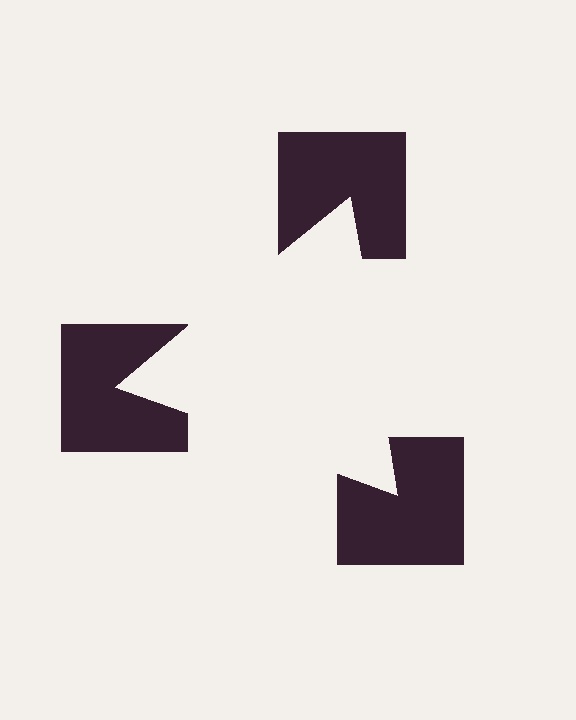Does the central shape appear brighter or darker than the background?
It typically appears slightly brighter than the background, even though no actual brightness change is drawn.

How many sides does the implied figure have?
3 sides.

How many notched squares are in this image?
There are 3 — one at each vertex of the illusory triangle.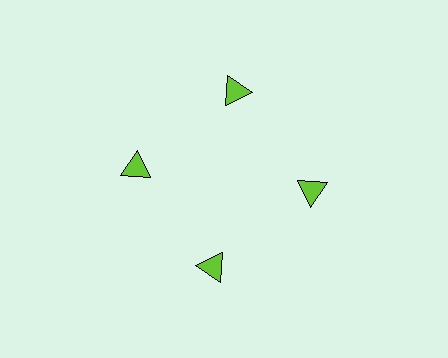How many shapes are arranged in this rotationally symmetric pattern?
There are 4 shapes, arranged in 4 groups of 1.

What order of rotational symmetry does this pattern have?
This pattern has 4-fold rotational symmetry.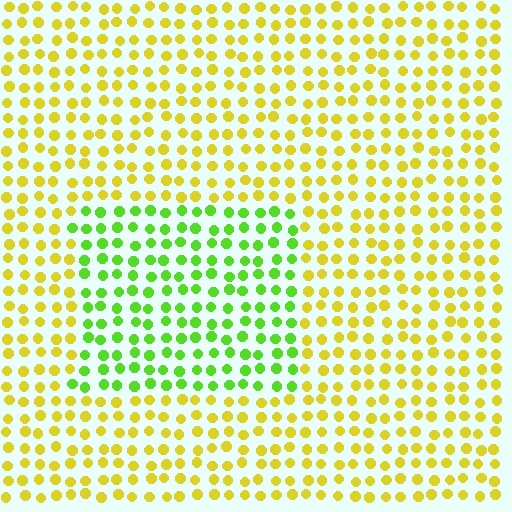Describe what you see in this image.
The image is filled with small yellow elements in a uniform arrangement. A rectangle-shaped region is visible where the elements are tinted to a slightly different hue, forming a subtle color boundary.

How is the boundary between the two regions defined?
The boundary is defined purely by a slight shift in hue (about 48 degrees). Spacing, size, and orientation are identical on both sides.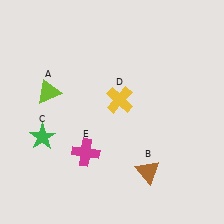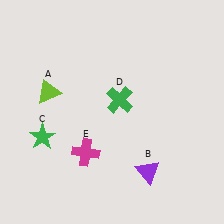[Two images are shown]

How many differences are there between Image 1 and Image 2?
There are 2 differences between the two images.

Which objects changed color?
B changed from brown to purple. D changed from yellow to green.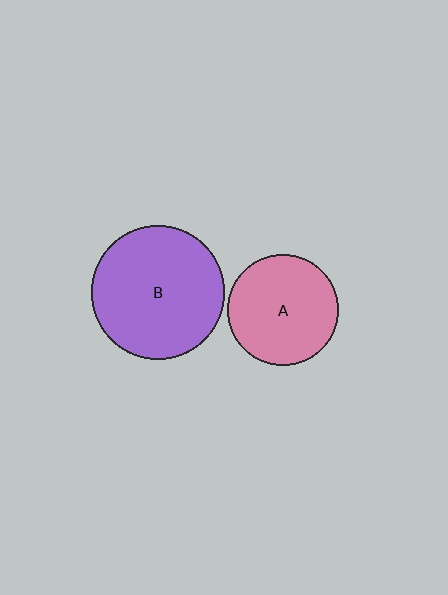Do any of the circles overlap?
No, none of the circles overlap.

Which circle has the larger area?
Circle B (purple).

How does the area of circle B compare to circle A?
Approximately 1.4 times.